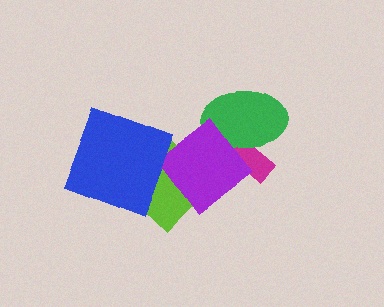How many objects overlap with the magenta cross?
3 objects overlap with the magenta cross.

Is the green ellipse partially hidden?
Yes, it is partially covered by another shape.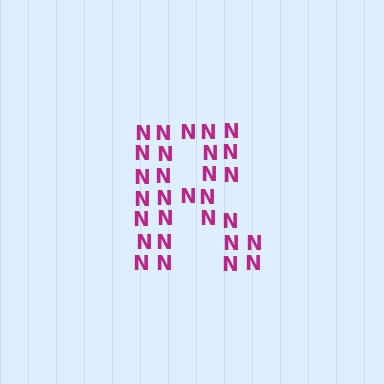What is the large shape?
The large shape is the letter R.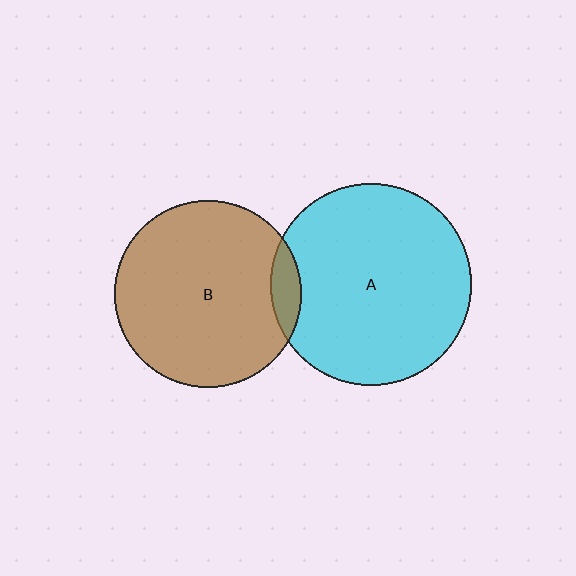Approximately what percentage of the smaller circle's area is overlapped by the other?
Approximately 10%.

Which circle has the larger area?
Circle A (cyan).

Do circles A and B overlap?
Yes.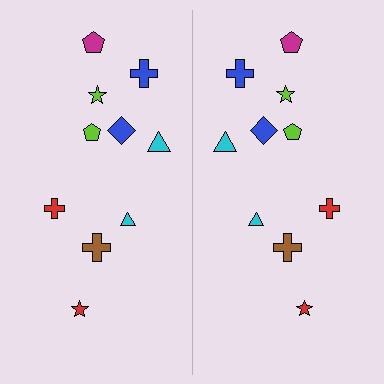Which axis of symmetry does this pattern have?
The pattern has a vertical axis of symmetry running through the center of the image.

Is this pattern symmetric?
Yes, this pattern has bilateral (reflection) symmetry.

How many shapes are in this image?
There are 20 shapes in this image.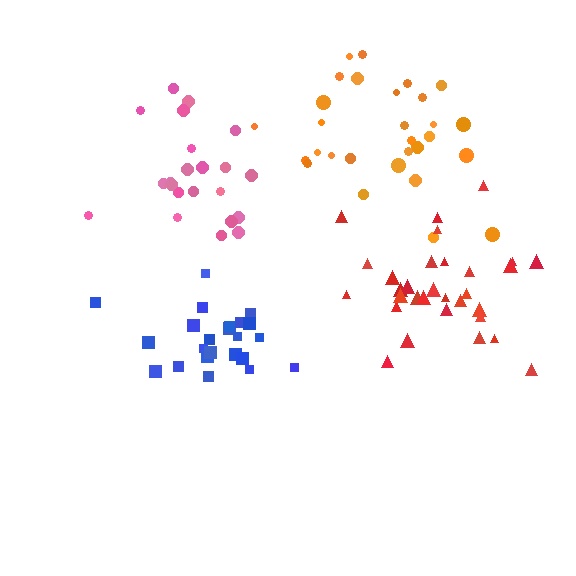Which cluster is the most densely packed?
Blue.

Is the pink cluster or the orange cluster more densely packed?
Orange.